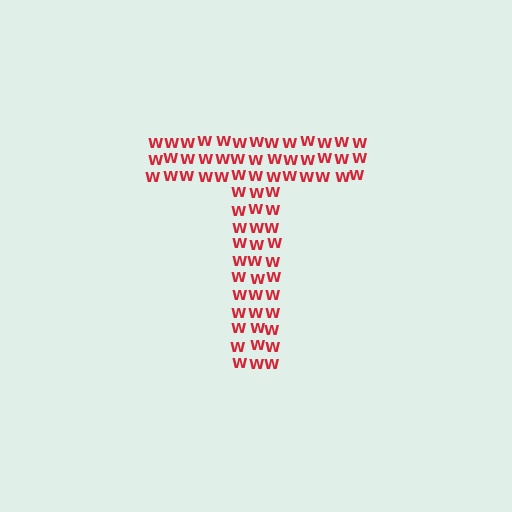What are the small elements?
The small elements are letter W's.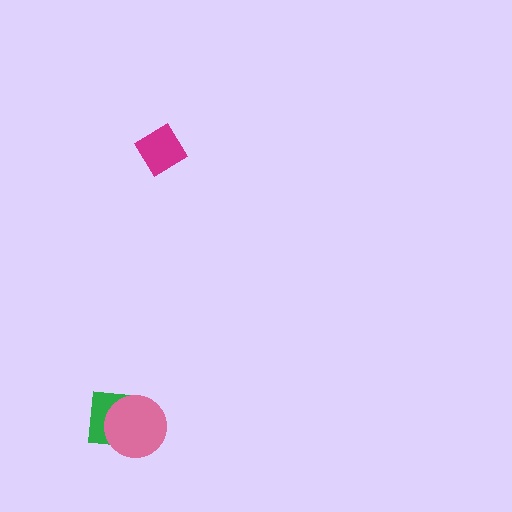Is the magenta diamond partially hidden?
No, no other shape covers it.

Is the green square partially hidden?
Yes, it is partially covered by another shape.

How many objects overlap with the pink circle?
1 object overlaps with the pink circle.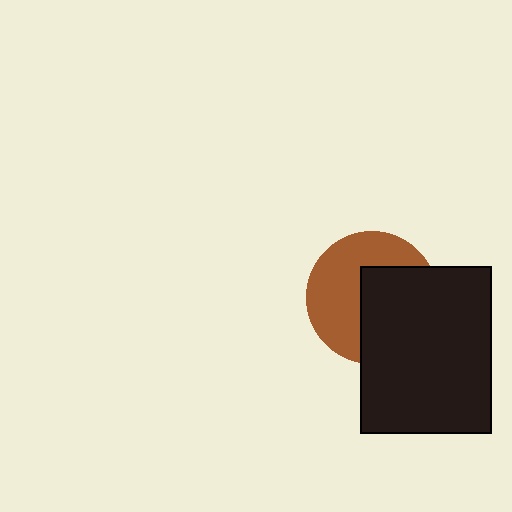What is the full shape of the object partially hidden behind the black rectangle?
The partially hidden object is a brown circle.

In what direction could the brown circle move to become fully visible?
The brown circle could move left. That would shift it out from behind the black rectangle entirely.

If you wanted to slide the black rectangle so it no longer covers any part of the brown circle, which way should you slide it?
Slide it right — that is the most direct way to separate the two shapes.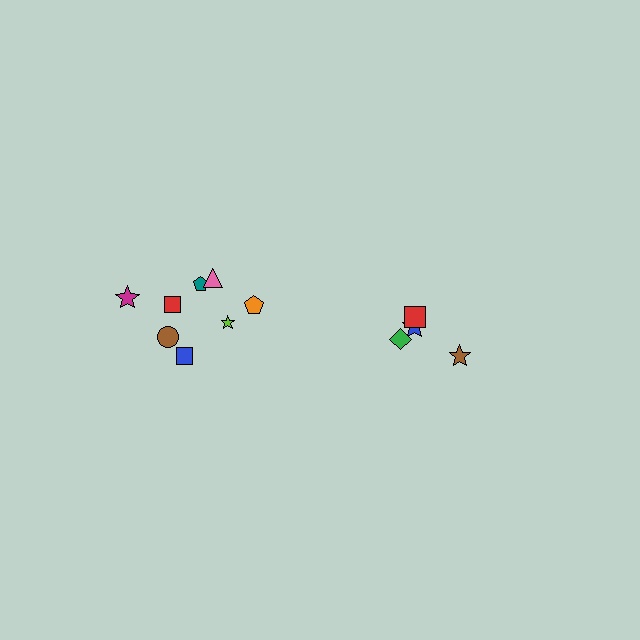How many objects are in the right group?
There are 4 objects.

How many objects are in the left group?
There are 8 objects.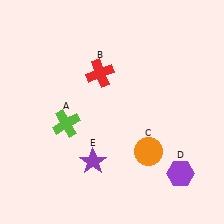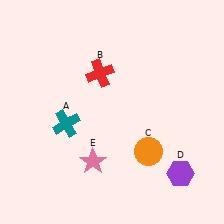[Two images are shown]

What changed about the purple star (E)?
In Image 1, E is purple. In Image 2, it changed to pink.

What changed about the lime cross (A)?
In Image 1, A is lime. In Image 2, it changed to teal.